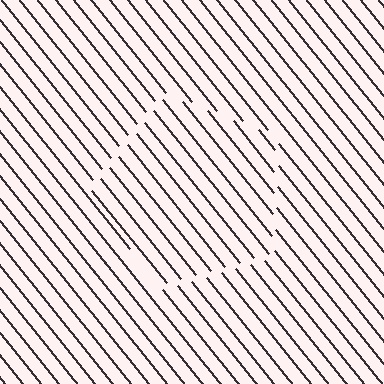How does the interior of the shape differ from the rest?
The interior of the shape contains the same grating, shifted by half a period — the contour is defined by the phase discontinuity where line-ends from the inner and outer gratings abut.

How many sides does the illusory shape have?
5 sides — the line-ends trace a pentagon.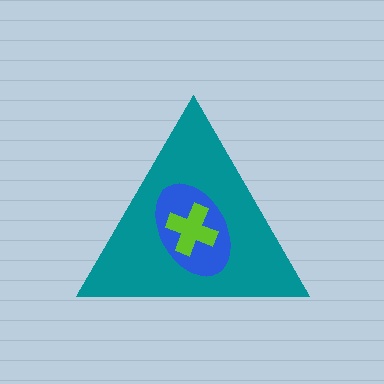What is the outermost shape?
The teal triangle.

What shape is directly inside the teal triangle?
The blue ellipse.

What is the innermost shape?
The lime cross.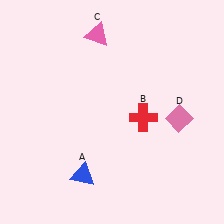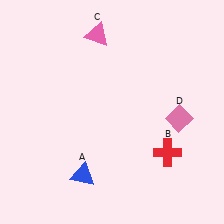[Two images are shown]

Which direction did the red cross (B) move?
The red cross (B) moved down.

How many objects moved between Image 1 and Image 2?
1 object moved between the two images.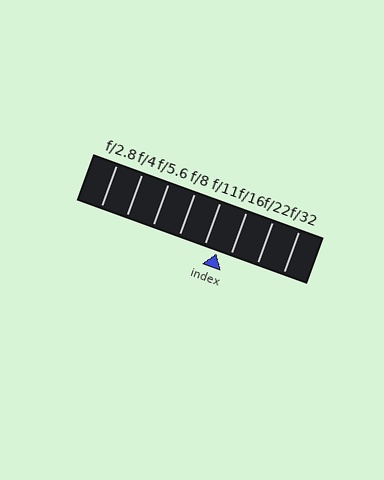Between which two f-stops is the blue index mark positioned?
The index mark is between f/11 and f/16.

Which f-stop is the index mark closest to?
The index mark is closest to f/16.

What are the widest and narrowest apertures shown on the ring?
The widest aperture shown is f/2.8 and the narrowest is f/32.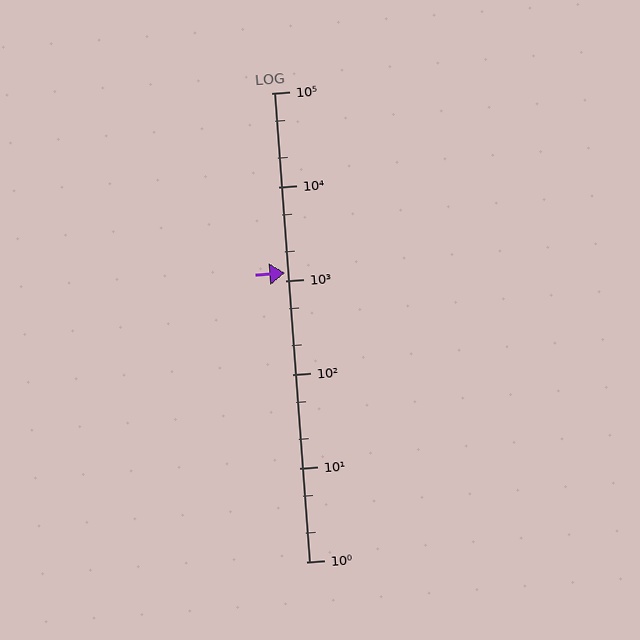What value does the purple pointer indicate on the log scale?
The pointer indicates approximately 1200.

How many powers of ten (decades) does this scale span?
The scale spans 5 decades, from 1 to 100000.